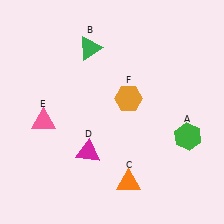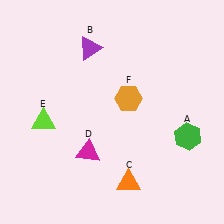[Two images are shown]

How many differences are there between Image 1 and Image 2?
There are 2 differences between the two images.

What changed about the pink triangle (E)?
In Image 1, E is pink. In Image 2, it changed to lime.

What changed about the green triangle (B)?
In Image 1, B is green. In Image 2, it changed to purple.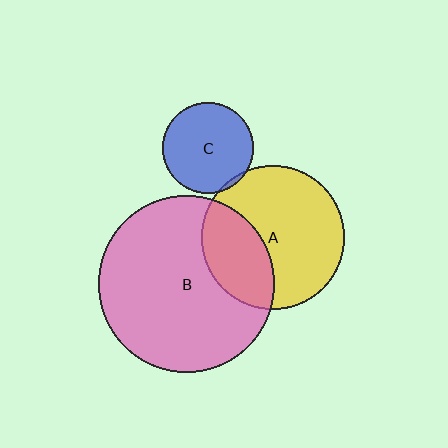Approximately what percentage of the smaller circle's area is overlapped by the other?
Approximately 35%.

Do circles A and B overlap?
Yes.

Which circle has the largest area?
Circle B (pink).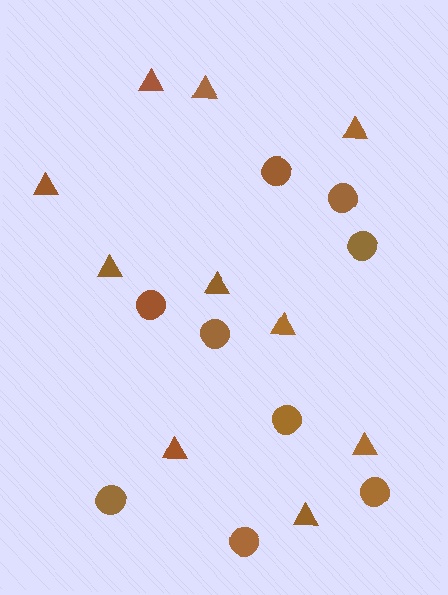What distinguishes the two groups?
There are 2 groups: one group of circles (9) and one group of triangles (10).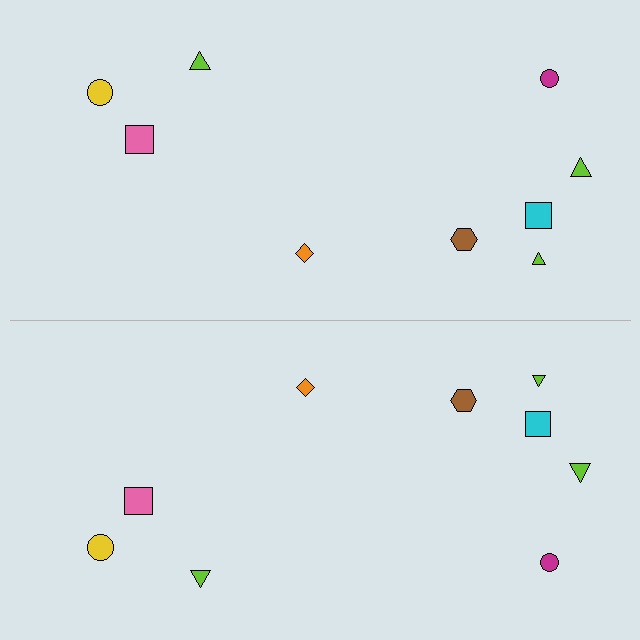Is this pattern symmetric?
Yes, this pattern has bilateral (reflection) symmetry.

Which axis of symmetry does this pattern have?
The pattern has a horizontal axis of symmetry running through the center of the image.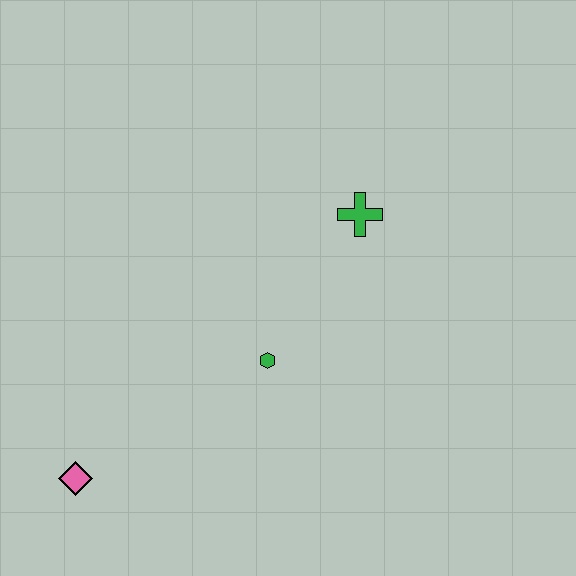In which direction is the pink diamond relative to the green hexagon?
The pink diamond is to the left of the green hexagon.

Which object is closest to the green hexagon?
The green cross is closest to the green hexagon.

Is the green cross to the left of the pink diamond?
No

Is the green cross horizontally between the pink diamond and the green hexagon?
No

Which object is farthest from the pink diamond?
The green cross is farthest from the pink diamond.